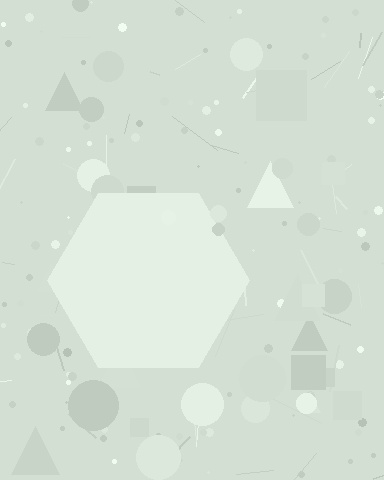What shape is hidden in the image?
A hexagon is hidden in the image.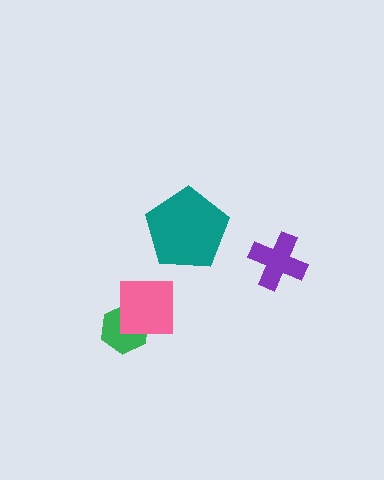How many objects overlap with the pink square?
1 object overlaps with the pink square.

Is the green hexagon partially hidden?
Yes, it is partially covered by another shape.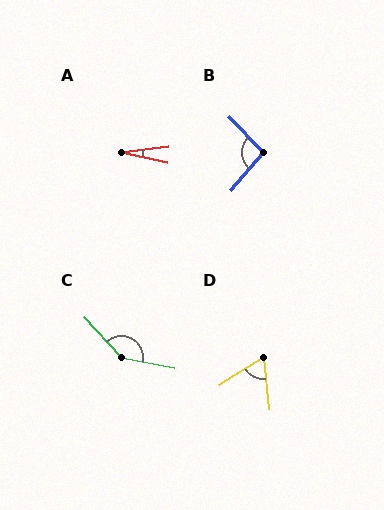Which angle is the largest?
C, at approximately 144 degrees.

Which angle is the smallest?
A, at approximately 19 degrees.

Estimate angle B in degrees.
Approximately 96 degrees.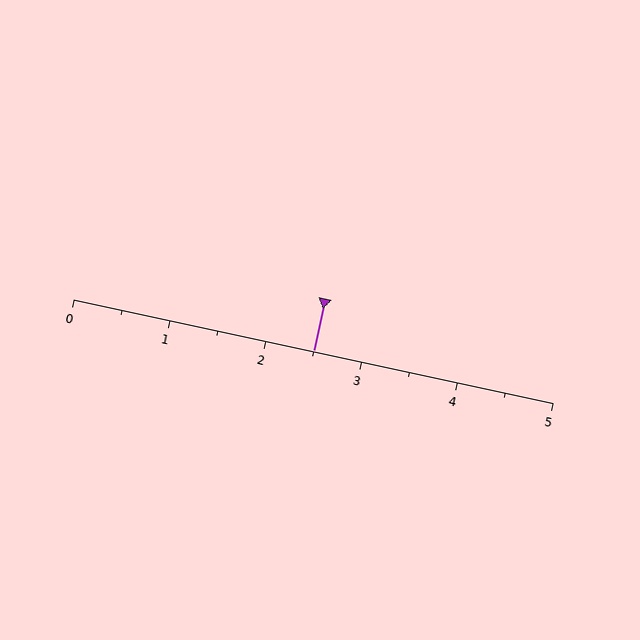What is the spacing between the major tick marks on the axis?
The major ticks are spaced 1 apart.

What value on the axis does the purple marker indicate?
The marker indicates approximately 2.5.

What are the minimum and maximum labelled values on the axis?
The axis runs from 0 to 5.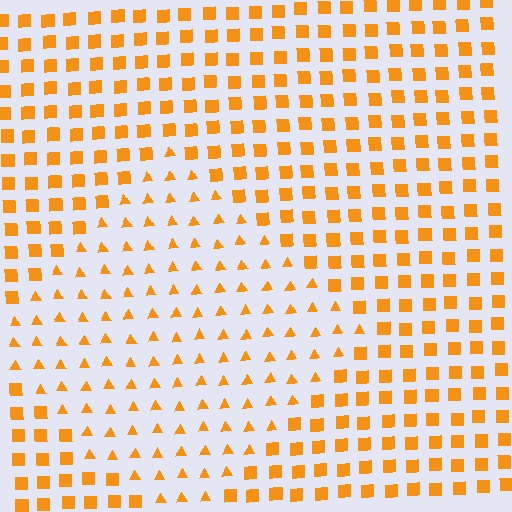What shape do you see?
I see a diamond.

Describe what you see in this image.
The image is filled with small orange elements arranged in a uniform grid. A diamond-shaped region contains triangles, while the surrounding area contains squares. The boundary is defined purely by the change in element shape.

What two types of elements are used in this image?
The image uses triangles inside the diamond region and squares outside it.